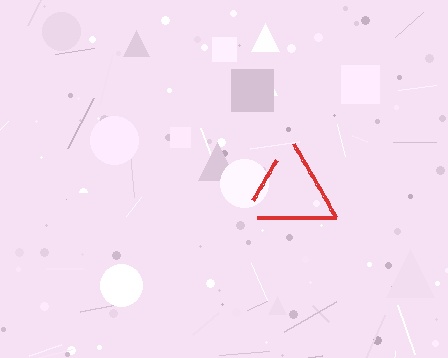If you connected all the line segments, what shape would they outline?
They would outline a triangle.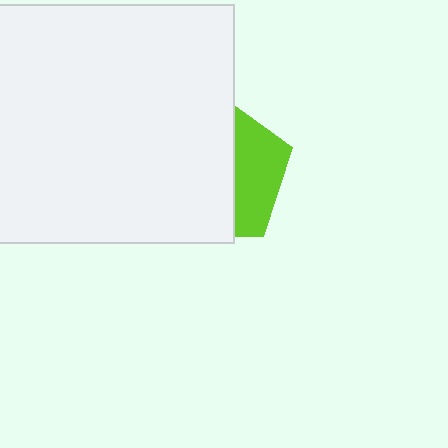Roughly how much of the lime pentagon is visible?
A small part of it is visible (roughly 33%).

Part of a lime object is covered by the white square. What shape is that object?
It is a pentagon.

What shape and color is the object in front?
The object in front is a white square.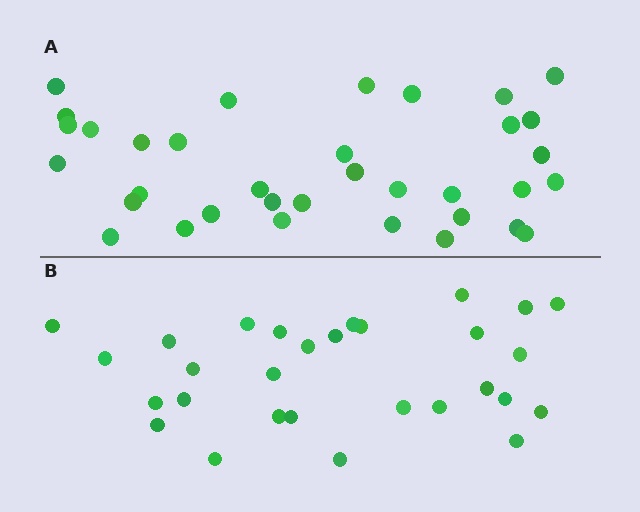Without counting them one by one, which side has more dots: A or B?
Region A (the top region) has more dots.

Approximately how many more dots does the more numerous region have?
Region A has about 6 more dots than region B.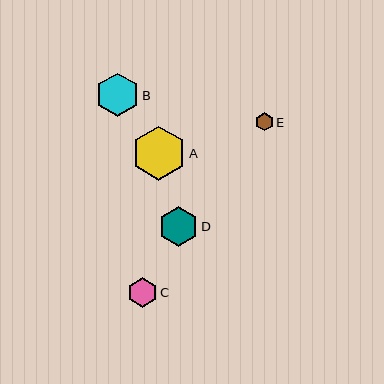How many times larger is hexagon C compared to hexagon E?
Hexagon C is approximately 1.6 times the size of hexagon E.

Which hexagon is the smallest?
Hexagon E is the smallest with a size of approximately 18 pixels.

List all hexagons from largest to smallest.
From largest to smallest: A, B, D, C, E.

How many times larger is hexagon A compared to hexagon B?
Hexagon A is approximately 1.3 times the size of hexagon B.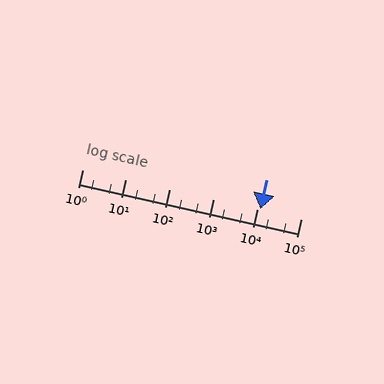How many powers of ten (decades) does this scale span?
The scale spans 5 decades, from 1 to 100000.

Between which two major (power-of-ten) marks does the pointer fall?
The pointer is between 10000 and 100000.